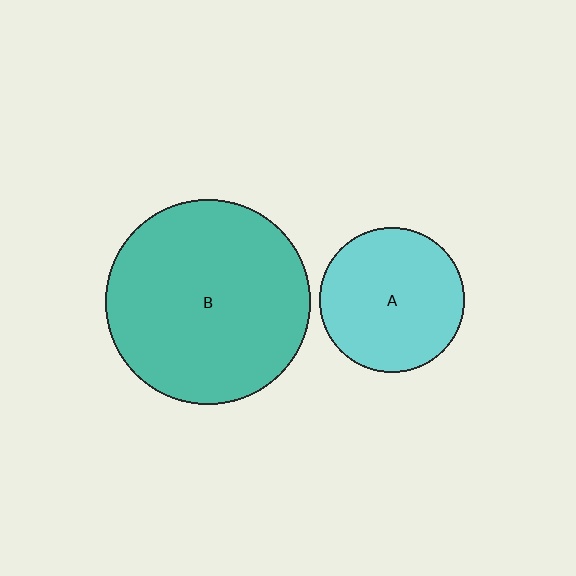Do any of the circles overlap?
No, none of the circles overlap.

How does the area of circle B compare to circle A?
Approximately 2.0 times.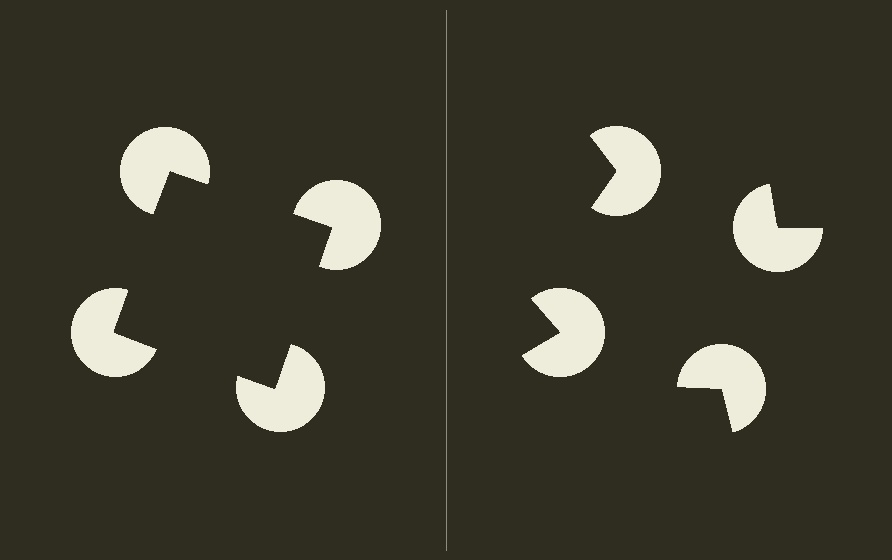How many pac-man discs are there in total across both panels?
8 — 4 on each side.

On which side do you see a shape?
An illusory square appears on the left side. On the right side the wedge cuts are rotated, so no coherent shape forms.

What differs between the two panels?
The pac-man discs are positioned identically on both sides; only the wedge orientations differ. On the left they align to a square; on the right they are misaligned.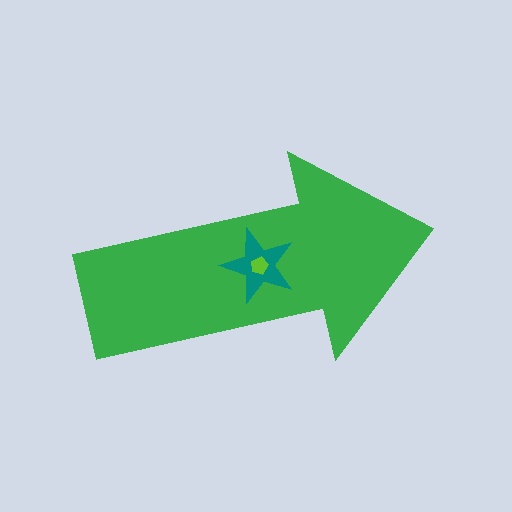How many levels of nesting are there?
3.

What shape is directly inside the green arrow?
The teal star.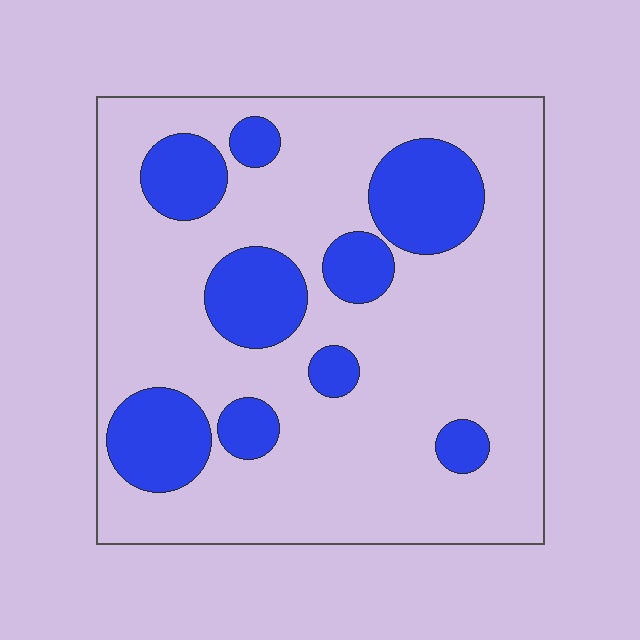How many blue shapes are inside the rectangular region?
9.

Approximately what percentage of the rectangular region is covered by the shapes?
Approximately 25%.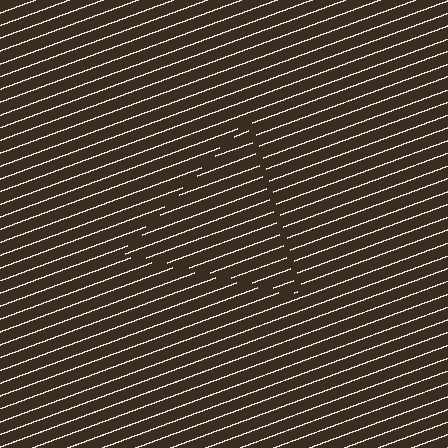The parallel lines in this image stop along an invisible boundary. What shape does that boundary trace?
An illusory triangle. The interior of the shape contains the same grating, shifted by half a period — the contour is defined by the phase discontinuity where line-ends from the inner and outer gratings abut.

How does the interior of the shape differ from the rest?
The interior of the shape contains the same grating, shifted by half a period — the contour is defined by the phase discontinuity where line-ends from the inner and outer gratings abut.